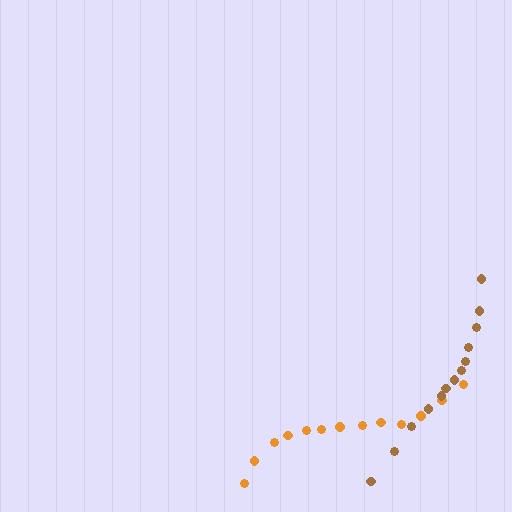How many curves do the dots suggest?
There are 2 distinct paths.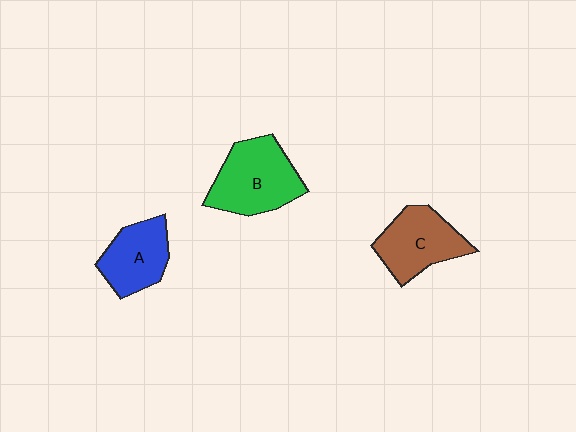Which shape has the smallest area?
Shape A (blue).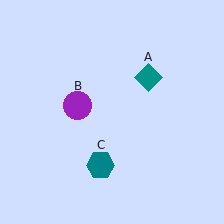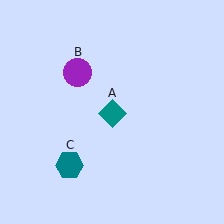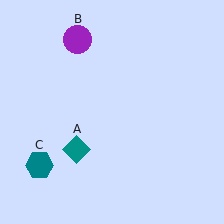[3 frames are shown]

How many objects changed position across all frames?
3 objects changed position: teal diamond (object A), purple circle (object B), teal hexagon (object C).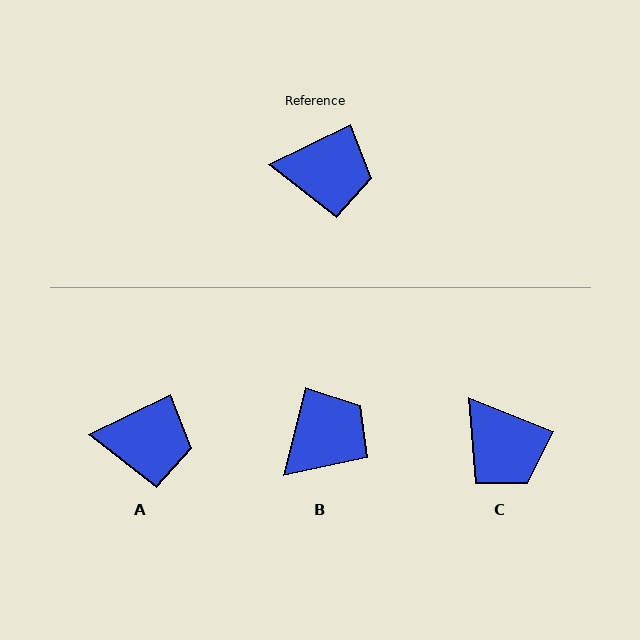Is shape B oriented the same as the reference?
No, it is off by about 50 degrees.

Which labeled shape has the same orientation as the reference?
A.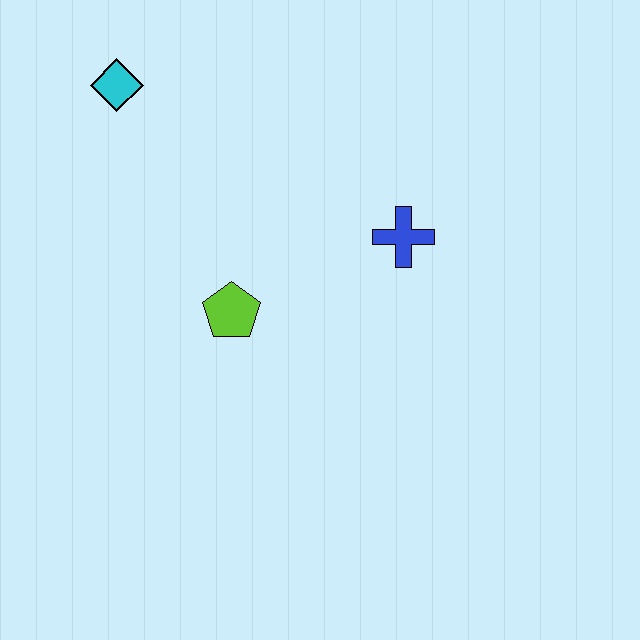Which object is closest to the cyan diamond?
The lime pentagon is closest to the cyan diamond.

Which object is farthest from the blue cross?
The cyan diamond is farthest from the blue cross.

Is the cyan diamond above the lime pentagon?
Yes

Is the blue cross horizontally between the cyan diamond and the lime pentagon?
No